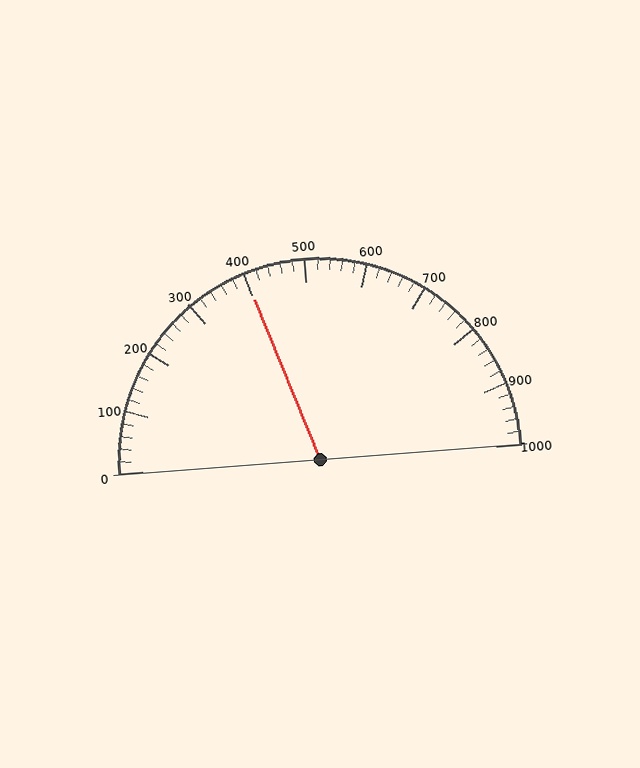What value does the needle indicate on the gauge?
The needle indicates approximately 400.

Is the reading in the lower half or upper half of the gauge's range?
The reading is in the lower half of the range (0 to 1000).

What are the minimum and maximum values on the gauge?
The gauge ranges from 0 to 1000.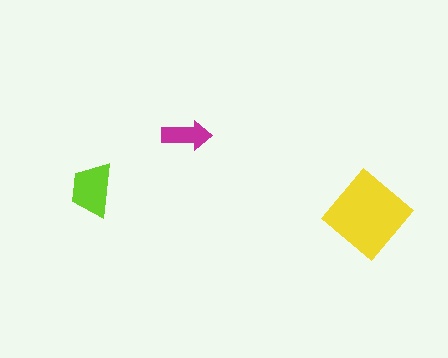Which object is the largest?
The yellow diamond.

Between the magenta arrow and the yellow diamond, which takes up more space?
The yellow diamond.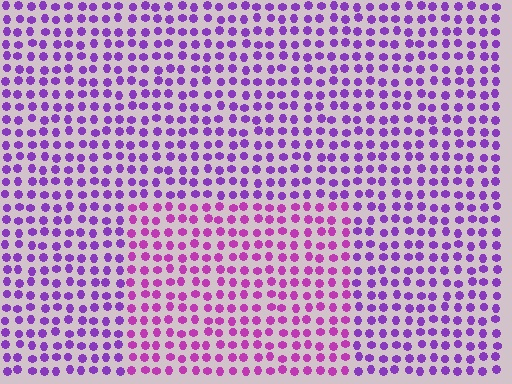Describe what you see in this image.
The image is filled with small purple elements in a uniform arrangement. A rectangle-shaped region is visible where the elements are tinted to a slightly different hue, forming a subtle color boundary.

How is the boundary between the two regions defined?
The boundary is defined purely by a slight shift in hue (about 29 degrees). Spacing, size, and orientation are identical on both sides.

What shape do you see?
I see a rectangle.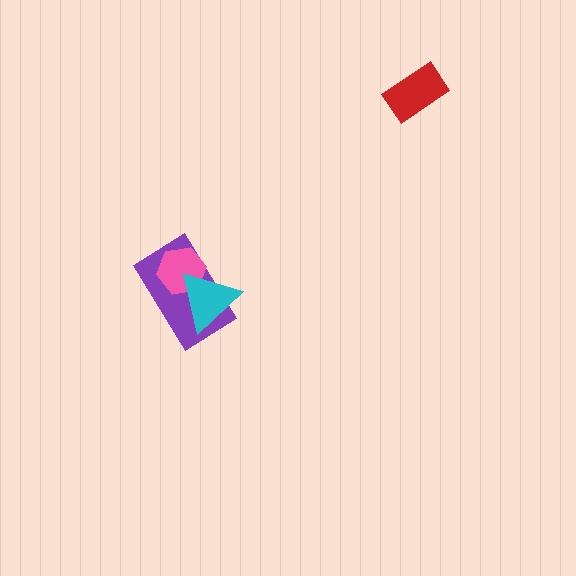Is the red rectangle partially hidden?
No, no other shape covers it.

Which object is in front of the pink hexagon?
The cyan triangle is in front of the pink hexagon.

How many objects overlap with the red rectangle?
0 objects overlap with the red rectangle.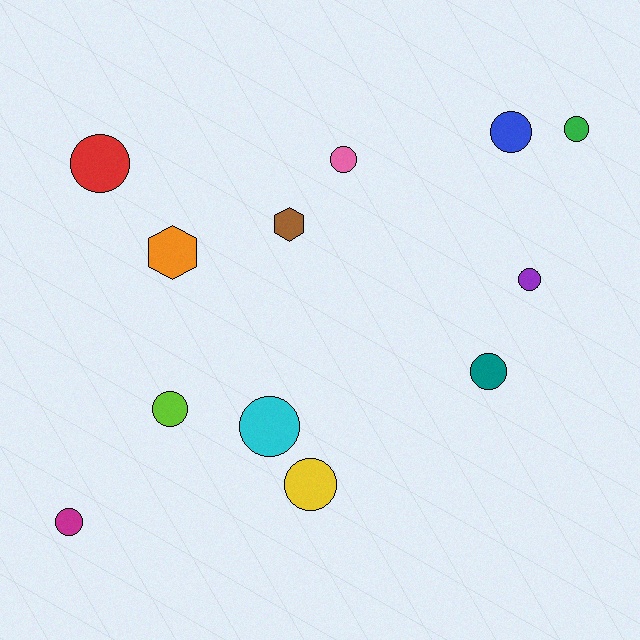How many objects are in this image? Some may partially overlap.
There are 12 objects.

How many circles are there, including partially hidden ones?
There are 10 circles.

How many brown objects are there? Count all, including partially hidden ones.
There is 1 brown object.